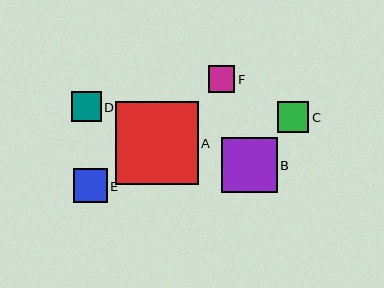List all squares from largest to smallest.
From largest to smallest: A, B, E, C, D, F.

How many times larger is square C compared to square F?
Square C is approximately 1.2 times the size of square F.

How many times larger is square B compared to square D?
Square B is approximately 1.9 times the size of square D.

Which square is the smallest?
Square F is the smallest with a size of approximately 26 pixels.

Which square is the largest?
Square A is the largest with a size of approximately 83 pixels.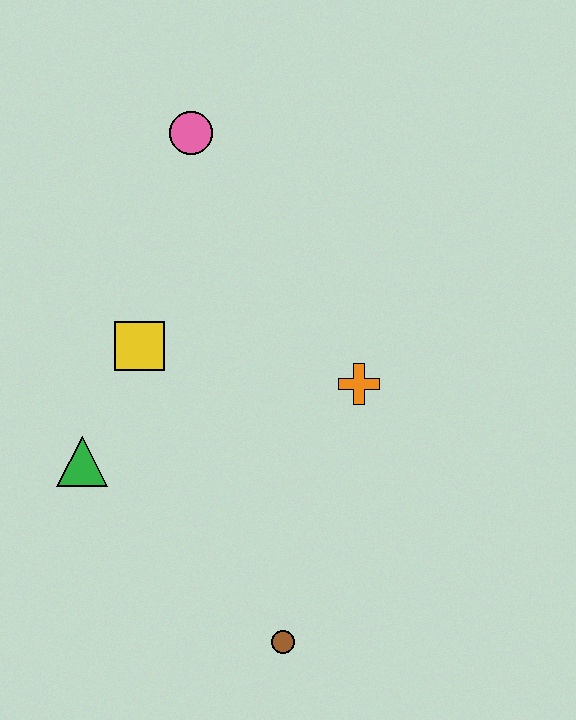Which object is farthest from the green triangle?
The pink circle is farthest from the green triangle.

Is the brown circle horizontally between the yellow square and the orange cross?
Yes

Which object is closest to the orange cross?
The yellow square is closest to the orange cross.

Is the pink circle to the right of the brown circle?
No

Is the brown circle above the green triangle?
No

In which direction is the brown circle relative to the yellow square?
The brown circle is below the yellow square.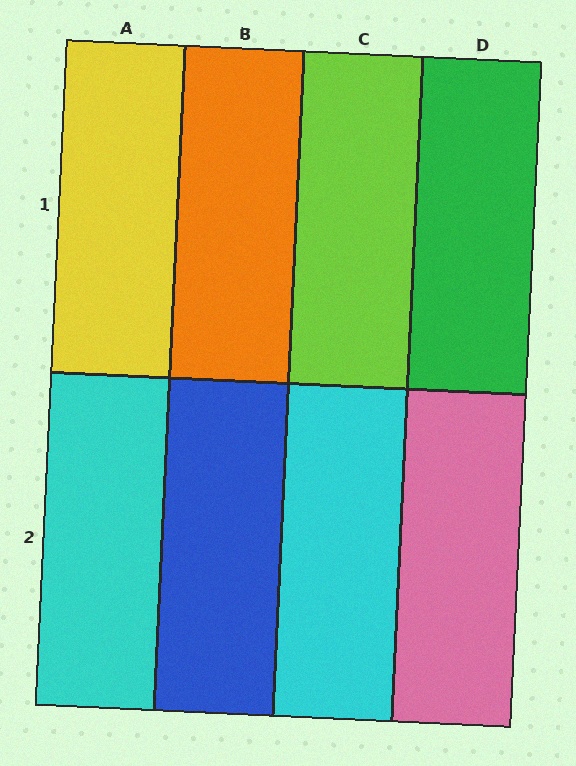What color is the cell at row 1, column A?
Yellow.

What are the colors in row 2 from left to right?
Cyan, blue, cyan, pink.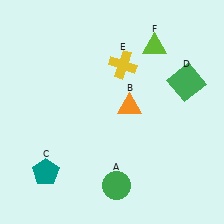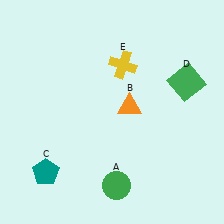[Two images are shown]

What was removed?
The lime triangle (F) was removed in Image 2.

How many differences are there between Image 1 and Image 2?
There is 1 difference between the two images.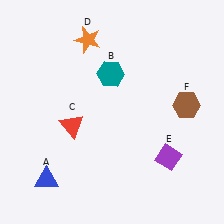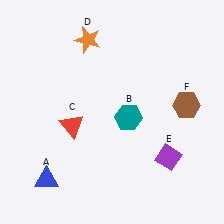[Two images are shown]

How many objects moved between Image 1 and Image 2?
1 object moved between the two images.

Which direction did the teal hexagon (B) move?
The teal hexagon (B) moved down.